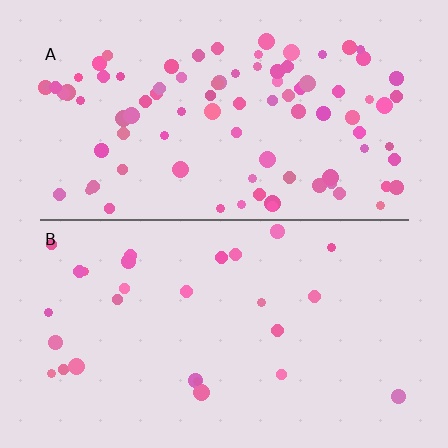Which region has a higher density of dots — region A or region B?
A (the top).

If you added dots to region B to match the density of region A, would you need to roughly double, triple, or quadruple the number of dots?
Approximately triple.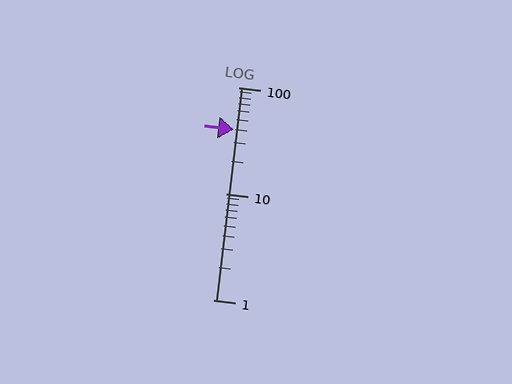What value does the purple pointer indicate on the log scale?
The pointer indicates approximately 40.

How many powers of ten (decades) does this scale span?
The scale spans 2 decades, from 1 to 100.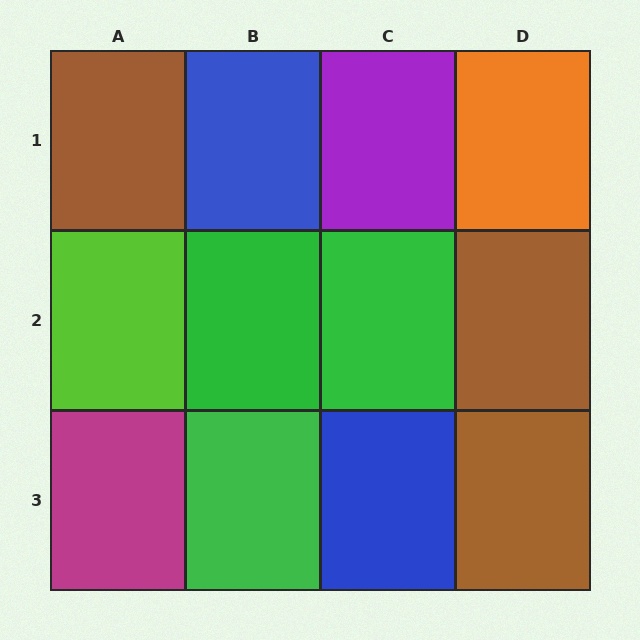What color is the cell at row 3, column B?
Green.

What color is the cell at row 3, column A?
Magenta.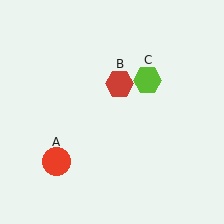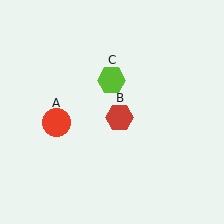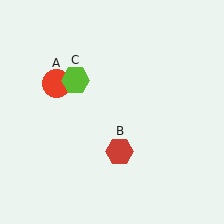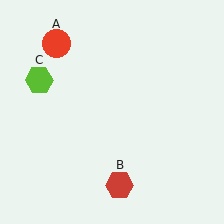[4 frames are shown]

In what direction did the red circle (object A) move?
The red circle (object A) moved up.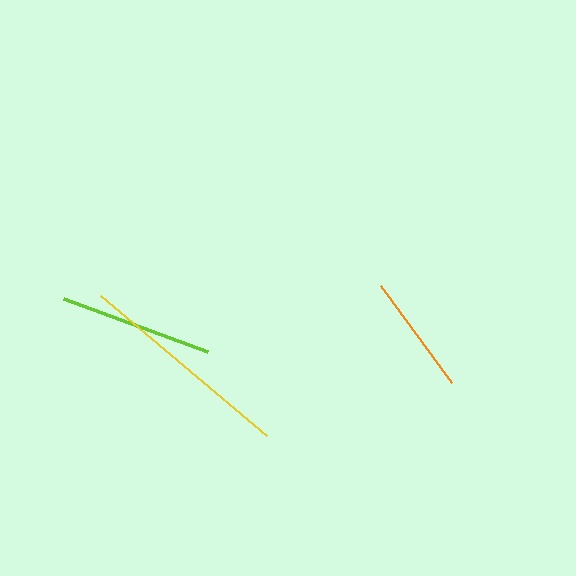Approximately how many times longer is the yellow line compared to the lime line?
The yellow line is approximately 1.4 times the length of the lime line.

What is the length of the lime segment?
The lime segment is approximately 154 pixels long.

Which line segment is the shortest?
The orange line is the shortest at approximately 121 pixels.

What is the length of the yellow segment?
The yellow segment is approximately 218 pixels long.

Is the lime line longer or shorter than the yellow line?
The yellow line is longer than the lime line.